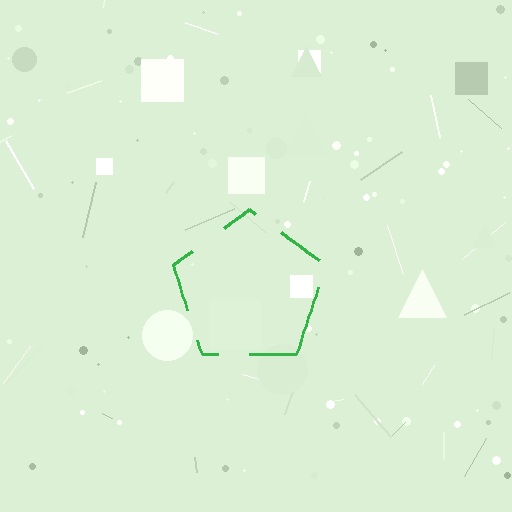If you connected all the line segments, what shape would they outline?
They would outline a pentagon.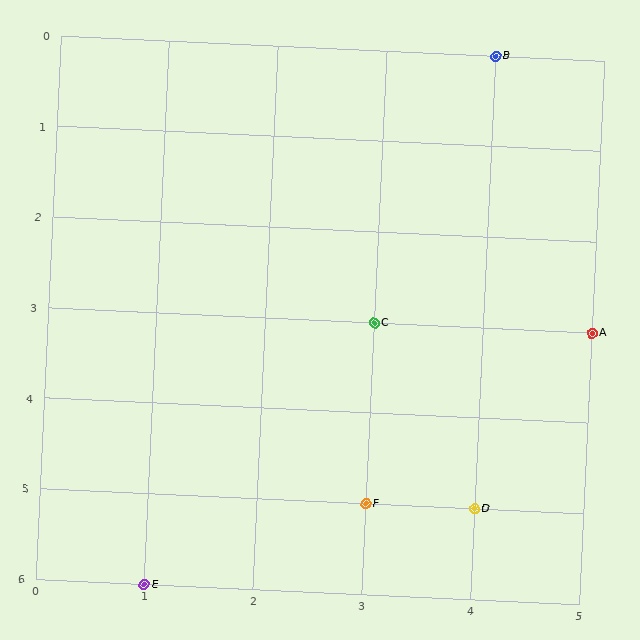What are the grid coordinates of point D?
Point D is at grid coordinates (4, 5).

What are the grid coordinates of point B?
Point B is at grid coordinates (4, 0).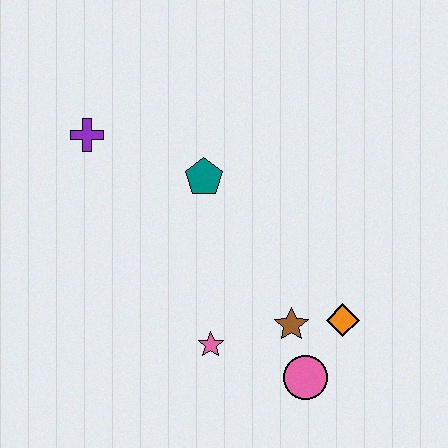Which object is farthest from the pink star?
The purple cross is farthest from the pink star.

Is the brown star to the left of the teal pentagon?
No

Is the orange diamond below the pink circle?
No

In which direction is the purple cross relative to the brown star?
The purple cross is to the left of the brown star.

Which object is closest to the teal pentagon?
The purple cross is closest to the teal pentagon.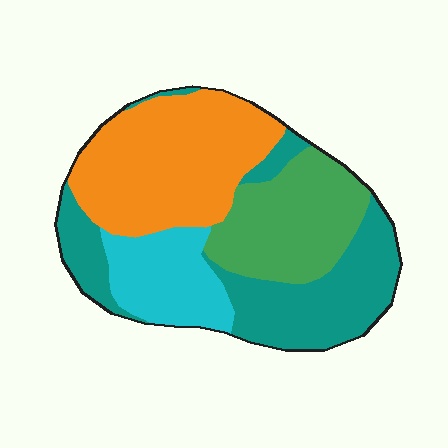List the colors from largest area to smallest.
From largest to smallest: orange, teal, green, cyan.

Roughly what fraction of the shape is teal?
Teal covers roughly 30% of the shape.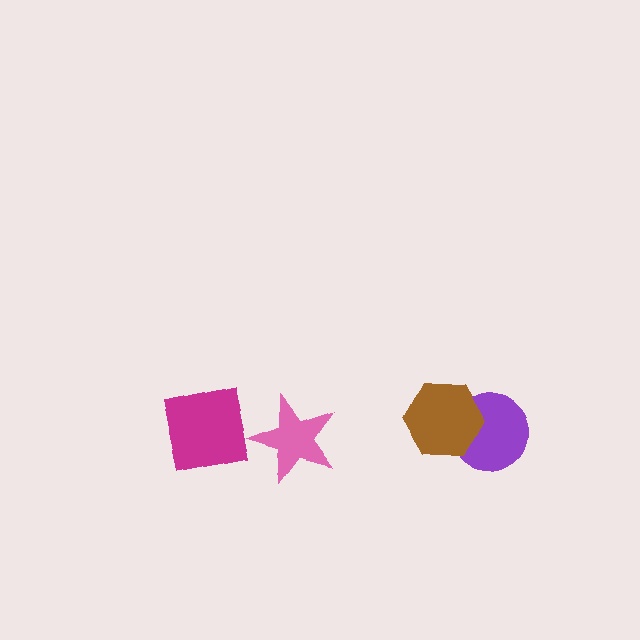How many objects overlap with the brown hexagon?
1 object overlaps with the brown hexagon.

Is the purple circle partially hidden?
Yes, it is partially covered by another shape.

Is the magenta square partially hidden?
No, no other shape covers it.